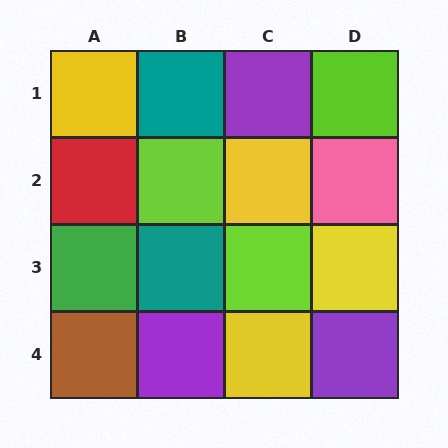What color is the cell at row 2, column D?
Pink.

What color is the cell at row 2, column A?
Red.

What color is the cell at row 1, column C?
Purple.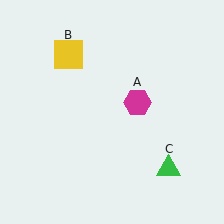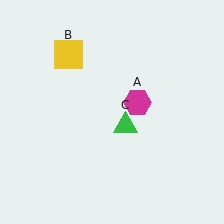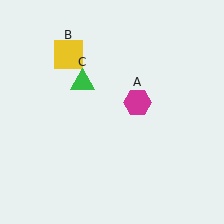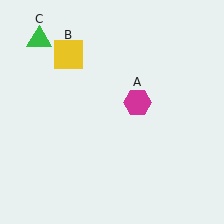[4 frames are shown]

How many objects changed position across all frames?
1 object changed position: green triangle (object C).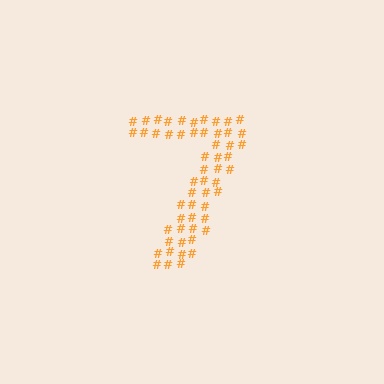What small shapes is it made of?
It is made of small hash symbols.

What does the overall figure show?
The overall figure shows the digit 7.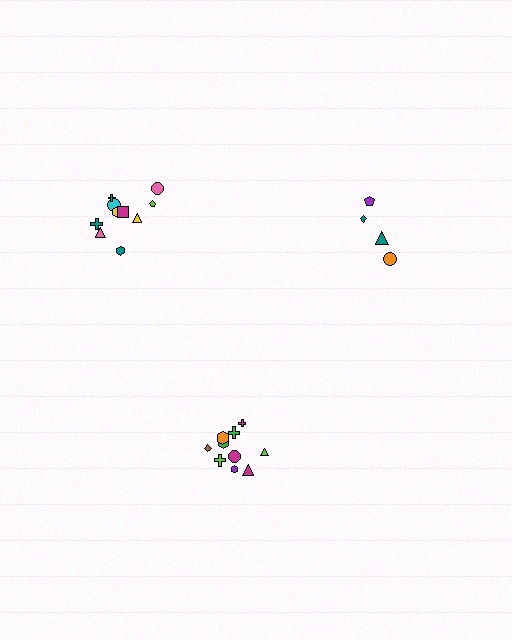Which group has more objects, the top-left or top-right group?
The top-left group.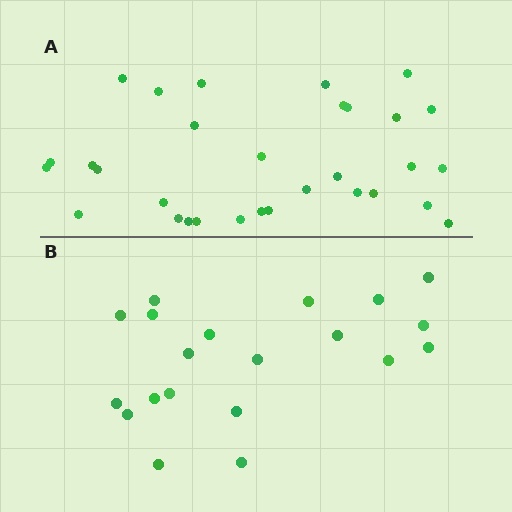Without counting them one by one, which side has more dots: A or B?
Region A (the top region) has more dots.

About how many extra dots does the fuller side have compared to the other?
Region A has roughly 12 or so more dots than region B.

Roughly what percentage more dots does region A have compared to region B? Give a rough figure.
About 55% more.